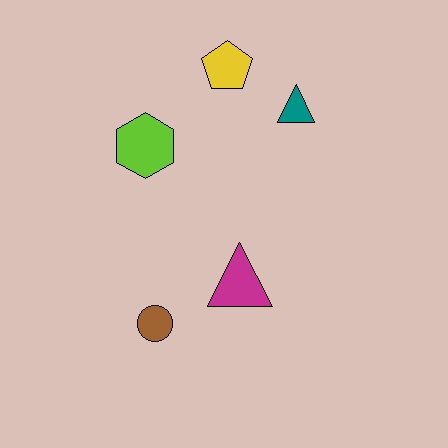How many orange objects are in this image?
There are no orange objects.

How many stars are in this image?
There are no stars.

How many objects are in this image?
There are 5 objects.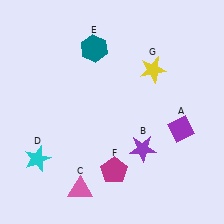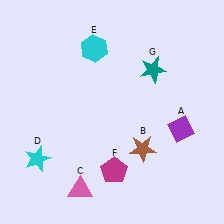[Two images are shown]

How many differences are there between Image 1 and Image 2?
There are 3 differences between the two images.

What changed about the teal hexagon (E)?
In Image 1, E is teal. In Image 2, it changed to cyan.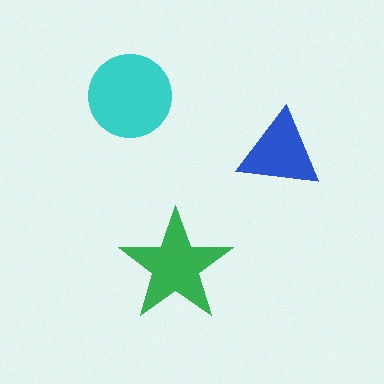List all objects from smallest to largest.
The blue triangle, the green star, the cyan circle.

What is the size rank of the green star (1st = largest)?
2nd.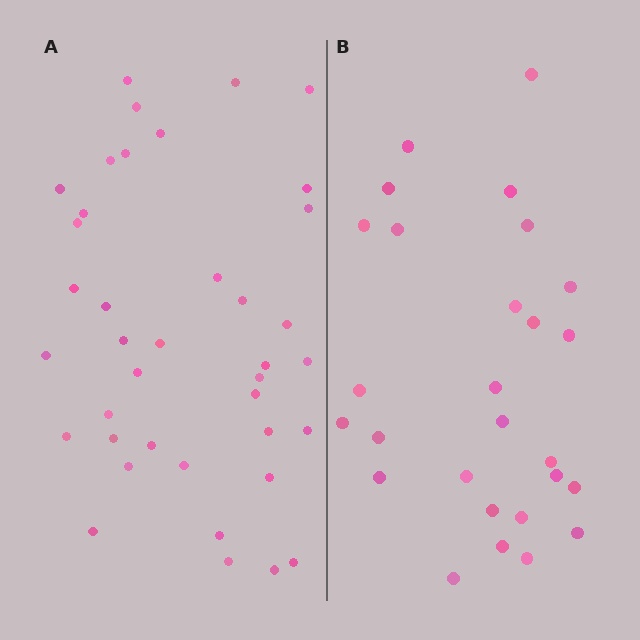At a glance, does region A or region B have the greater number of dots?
Region A (the left region) has more dots.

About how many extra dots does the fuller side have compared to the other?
Region A has roughly 12 or so more dots than region B.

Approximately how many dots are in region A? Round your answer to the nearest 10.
About 40 dots. (The exact count is 39, which rounds to 40.)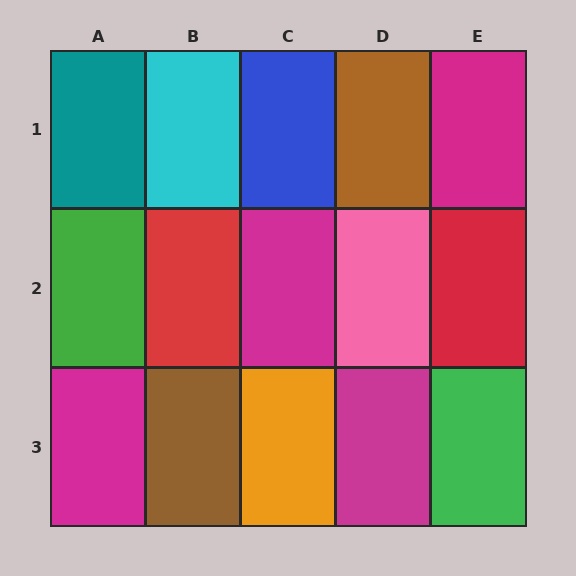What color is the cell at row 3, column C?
Orange.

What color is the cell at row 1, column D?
Brown.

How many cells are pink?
1 cell is pink.